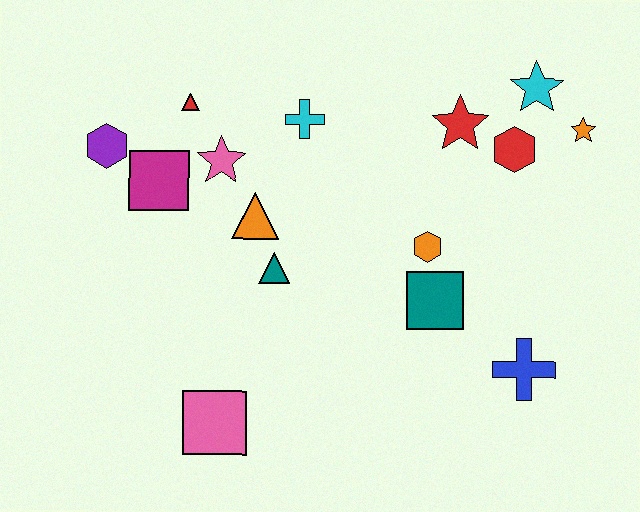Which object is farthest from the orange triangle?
The orange star is farthest from the orange triangle.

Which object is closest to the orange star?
The cyan star is closest to the orange star.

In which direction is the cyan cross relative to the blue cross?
The cyan cross is above the blue cross.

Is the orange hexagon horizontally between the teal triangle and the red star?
Yes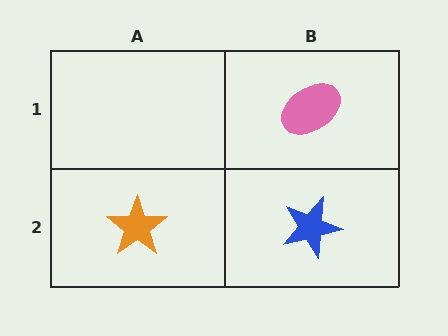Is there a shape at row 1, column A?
No, that cell is empty.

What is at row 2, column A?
An orange star.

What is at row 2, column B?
A blue star.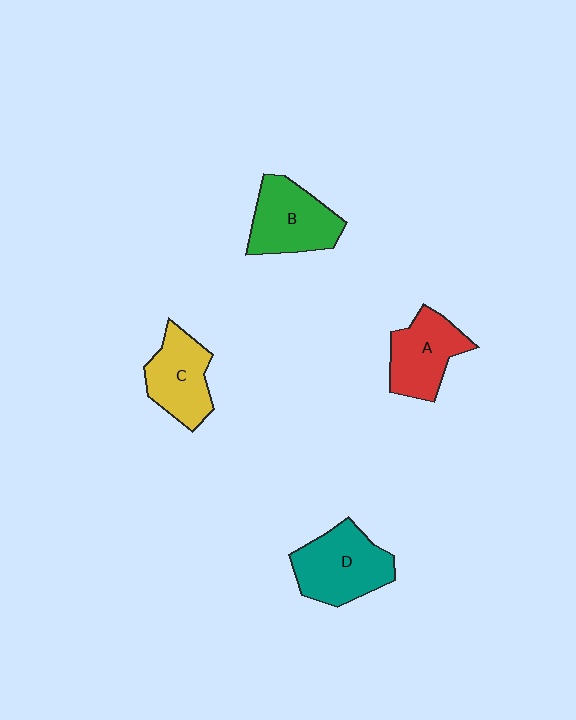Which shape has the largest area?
Shape D (teal).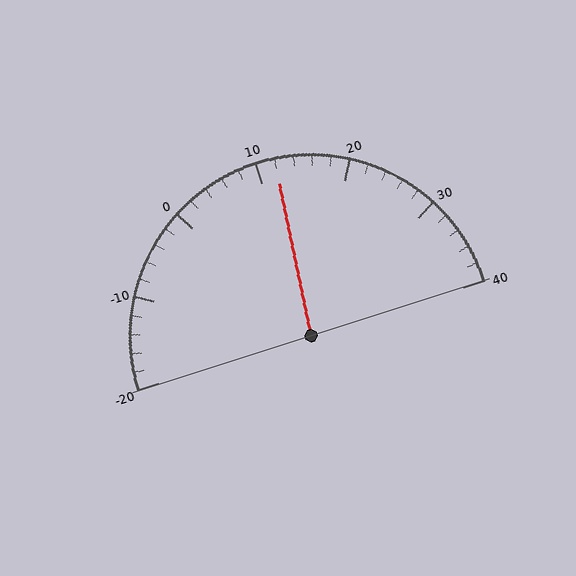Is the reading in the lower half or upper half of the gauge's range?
The reading is in the upper half of the range (-20 to 40).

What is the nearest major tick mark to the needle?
The nearest major tick mark is 10.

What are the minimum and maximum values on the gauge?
The gauge ranges from -20 to 40.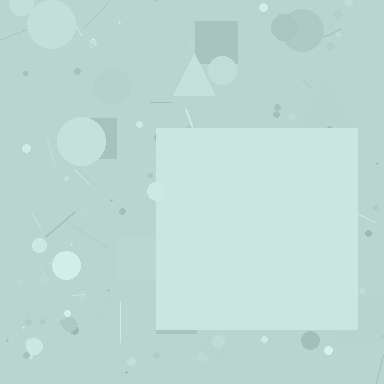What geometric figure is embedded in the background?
A square is embedded in the background.